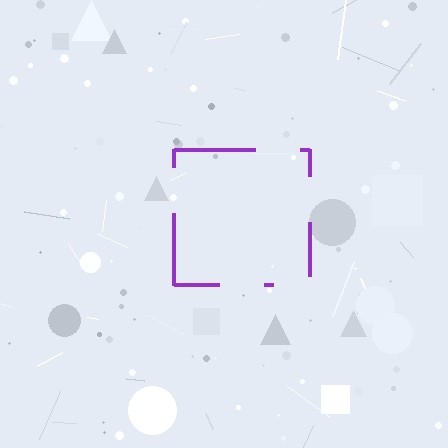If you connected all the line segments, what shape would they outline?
They would outline a square.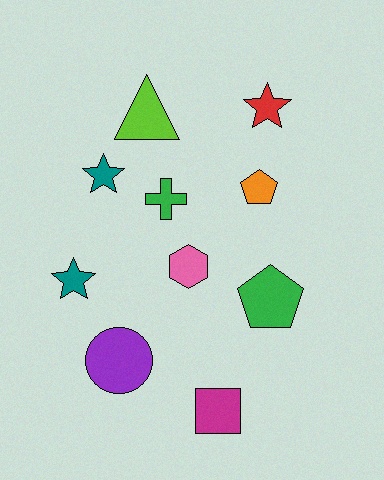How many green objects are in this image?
There are 2 green objects.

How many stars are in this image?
There are 3 stars.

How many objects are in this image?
There are 10 objects.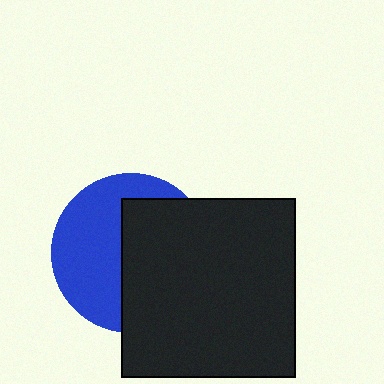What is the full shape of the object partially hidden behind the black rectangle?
The partially hidden object is a blue circle.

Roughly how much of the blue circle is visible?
About half of it is visible (roughly 48%).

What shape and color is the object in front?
The object in front is a black rectangle.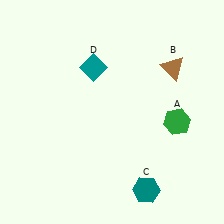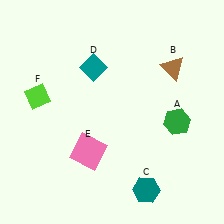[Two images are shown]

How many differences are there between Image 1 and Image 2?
There are 2 differences between the two images.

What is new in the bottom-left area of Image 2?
A pink square (E) was added in the bottom-left area of Image 2.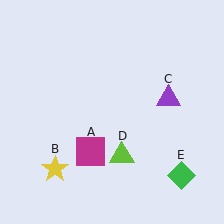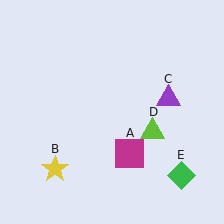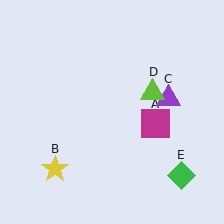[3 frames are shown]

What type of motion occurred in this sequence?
The magenta square (object A), lime triangle (object D) rotated counterclockwise around the center of the scene.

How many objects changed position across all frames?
2 objects changed position: magenta square (object A), lime triangle (object D).